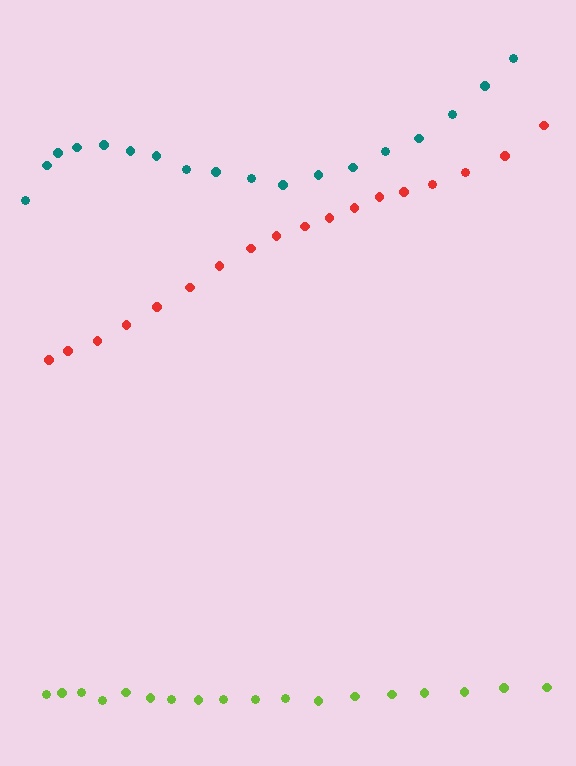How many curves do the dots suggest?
There are 3 distinct paths.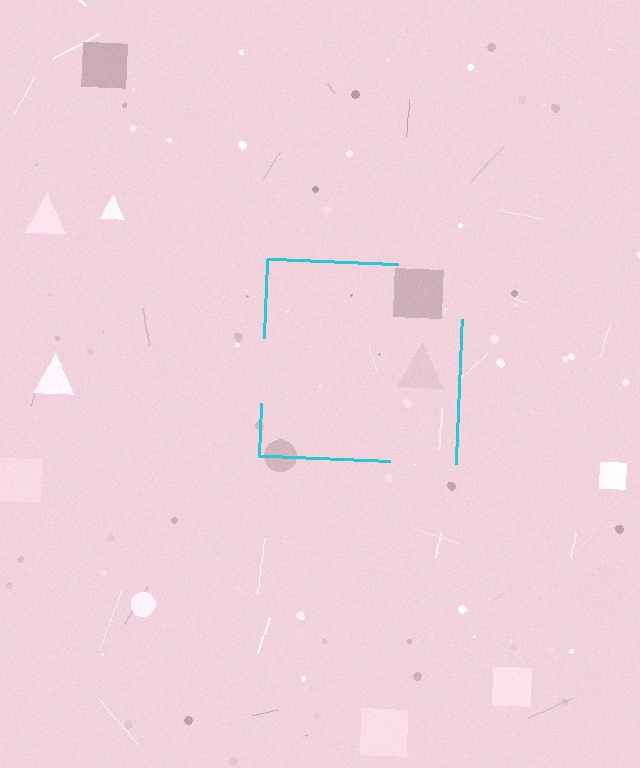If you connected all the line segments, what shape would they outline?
They would outline a square.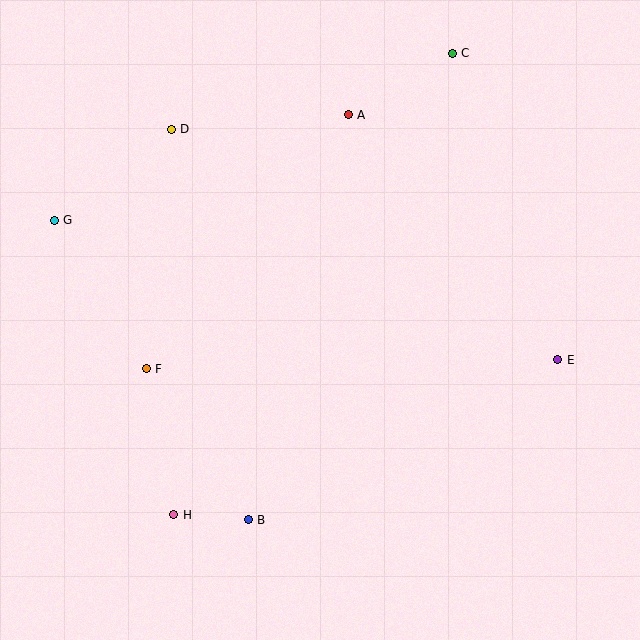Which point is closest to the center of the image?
Point F at (146, 369) is closest to the center.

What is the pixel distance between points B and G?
The distance between B and G is 357 pixels.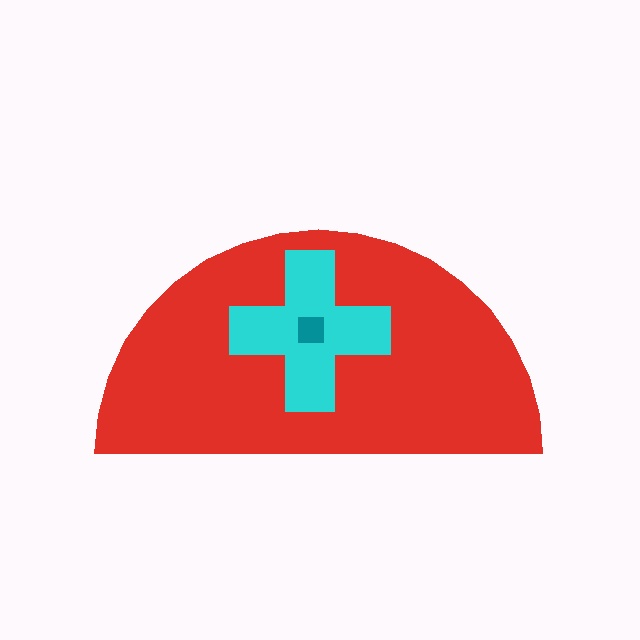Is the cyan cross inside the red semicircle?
Yes.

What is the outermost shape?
The red semicircle.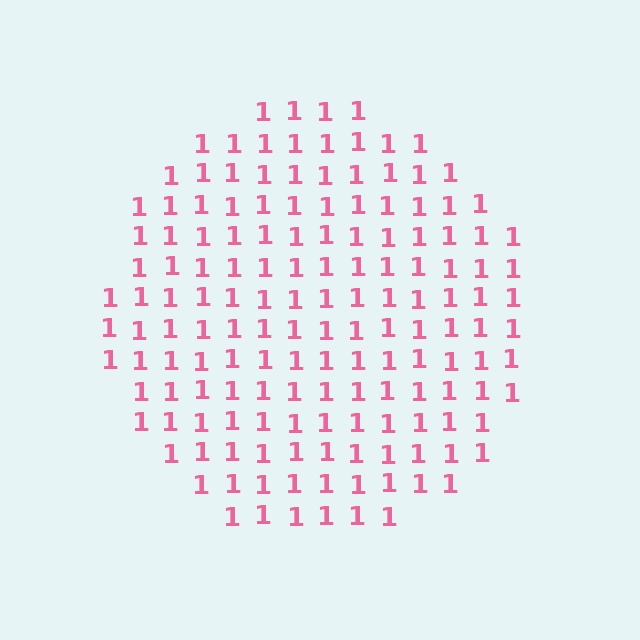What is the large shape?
The large shape is a circle.